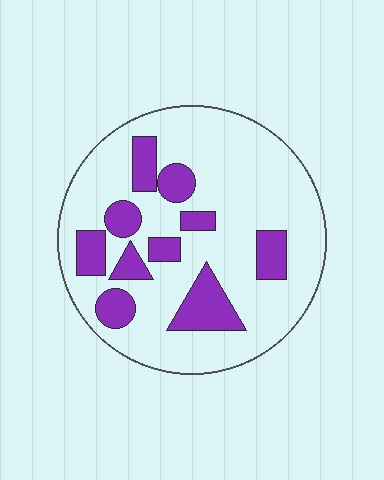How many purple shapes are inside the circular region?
10.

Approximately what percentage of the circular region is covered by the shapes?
Approximately 25%.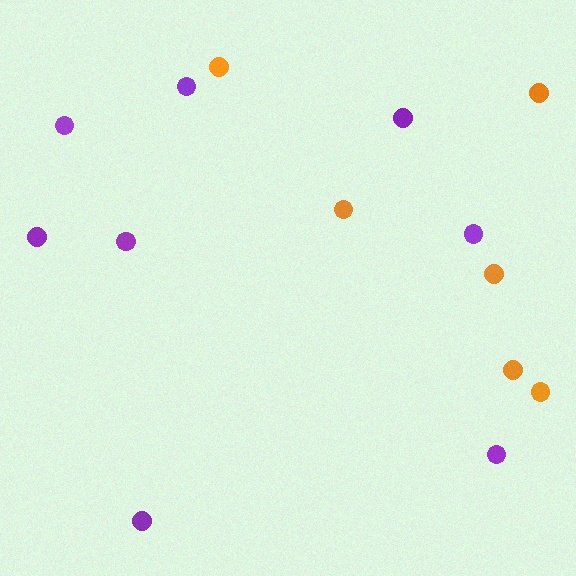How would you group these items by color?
There are 2 groups: one group of orange circles (6) and one group of purple circles (8).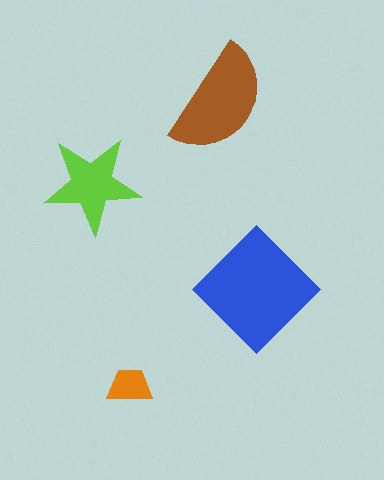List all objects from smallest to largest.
The orange trapezoid, the lime star, the brown semicircle, the blue diamond.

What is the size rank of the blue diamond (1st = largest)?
1st.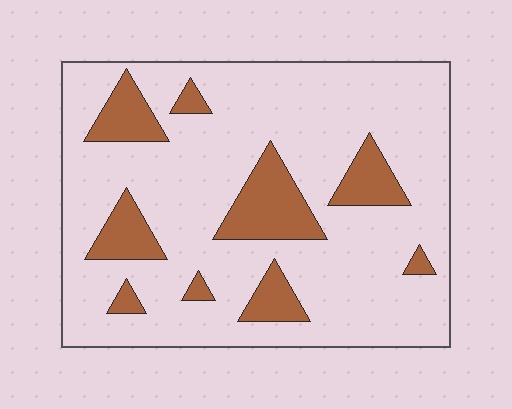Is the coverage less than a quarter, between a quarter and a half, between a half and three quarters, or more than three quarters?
Less than a quarter.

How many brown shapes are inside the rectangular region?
9.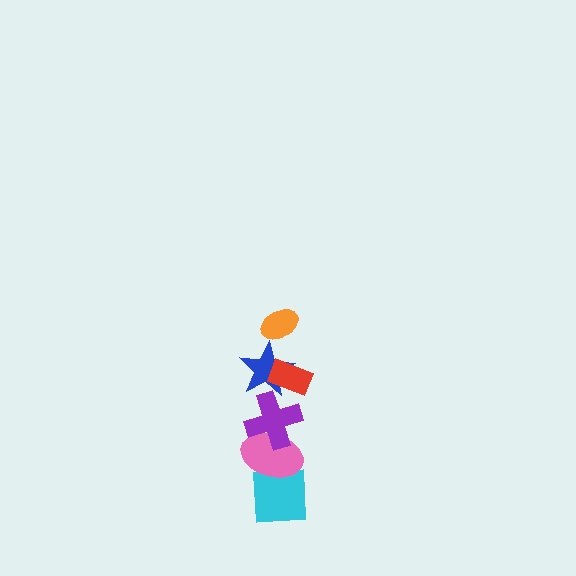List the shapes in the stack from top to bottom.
From top to bottom: the orange ellipse, the red rectangle, the blue star, the purple cross, the pink ellipse, the cyan square.